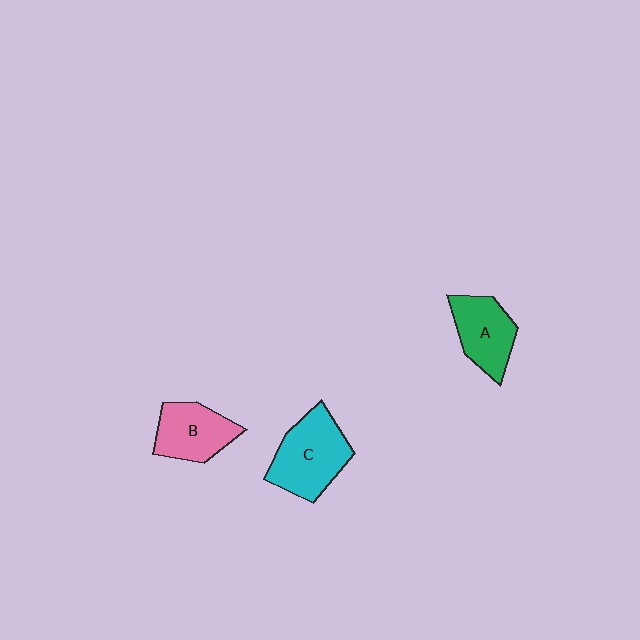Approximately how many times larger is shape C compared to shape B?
Approximately 1.3 times.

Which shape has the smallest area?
Shape A (green).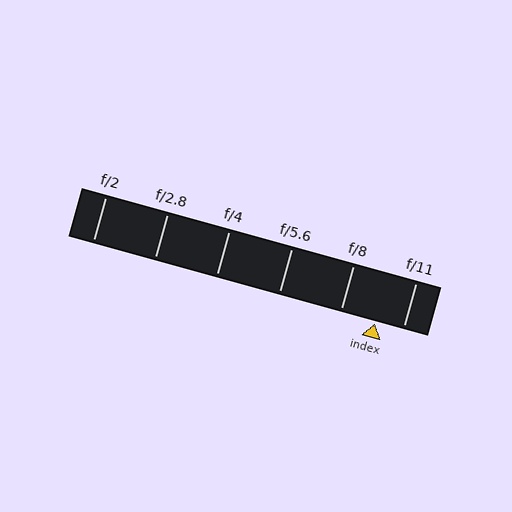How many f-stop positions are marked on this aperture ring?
There are 6 f-stop positions marked.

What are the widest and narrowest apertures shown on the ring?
The widest aperture shown is f/2 and the narrowest is f/11.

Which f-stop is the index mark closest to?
The index mark is closest to f/11.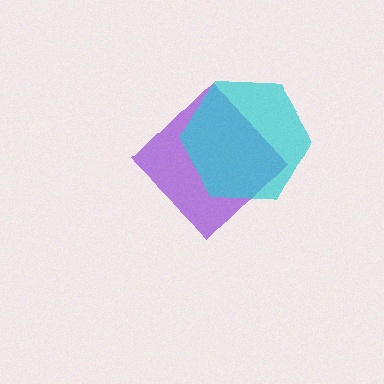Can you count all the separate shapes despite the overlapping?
Yes, there are 2 separate shapes.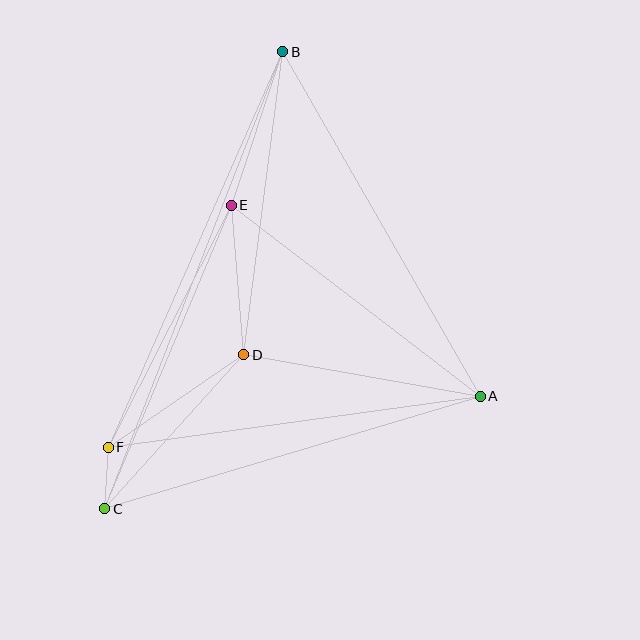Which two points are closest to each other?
Points C and F are closest to each other.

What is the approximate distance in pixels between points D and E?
The distance between D and E is approximately 150 pixels.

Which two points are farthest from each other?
Points B and C are farthest from each other.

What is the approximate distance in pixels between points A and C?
The distance between A and C is approximately 392 pixels.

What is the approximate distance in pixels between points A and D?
The distance between A and D is approximately 240 pixels.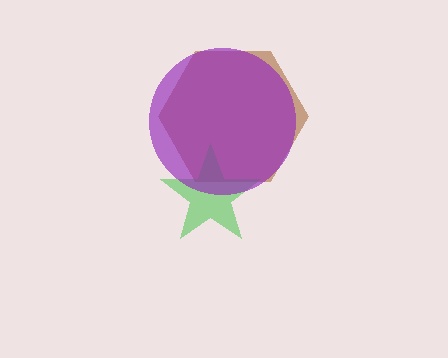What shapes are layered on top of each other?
The layered shapes are: a brown hexagon, a green star, a purple circle.